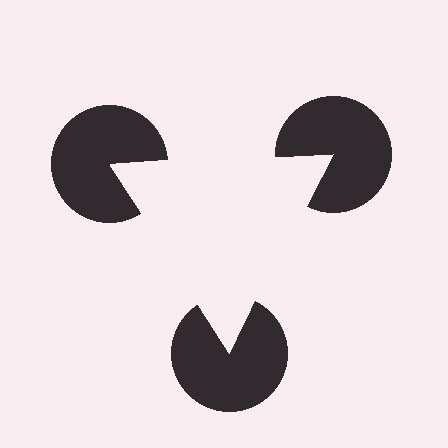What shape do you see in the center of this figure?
An illusory triangle — its edges are inferred from the aligned wedge cuts in the pac-man discs, not physically drawn.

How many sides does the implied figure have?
3 sides.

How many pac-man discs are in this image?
There are 3 — one at each vertex of the illusory triangle.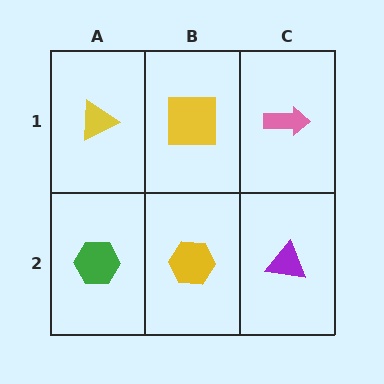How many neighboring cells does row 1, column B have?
3.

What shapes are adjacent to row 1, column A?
A green hexagon (row 2, column A), a yellow square (row 1, column B).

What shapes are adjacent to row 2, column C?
A pink arrow (row 1, column C), a yellow hexagon (row 2, column B).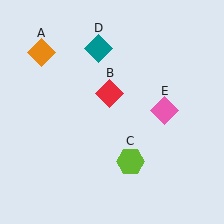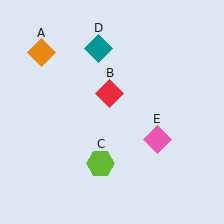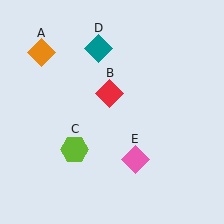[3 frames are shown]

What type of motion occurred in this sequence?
The lime hexagon (object C), pink diamond (object E) rotated clockwise around the center of the scene.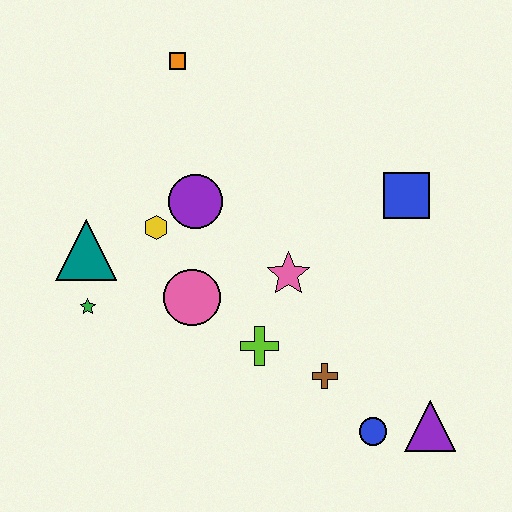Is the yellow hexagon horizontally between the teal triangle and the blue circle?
Yes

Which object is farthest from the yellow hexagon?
The purple triangle is farthest from the yellow hexagon.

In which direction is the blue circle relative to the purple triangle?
The blue circle is to the left of the purple triangle.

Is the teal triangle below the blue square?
Yes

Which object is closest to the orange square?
The purple circle is closest to the orange square.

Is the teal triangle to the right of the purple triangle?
No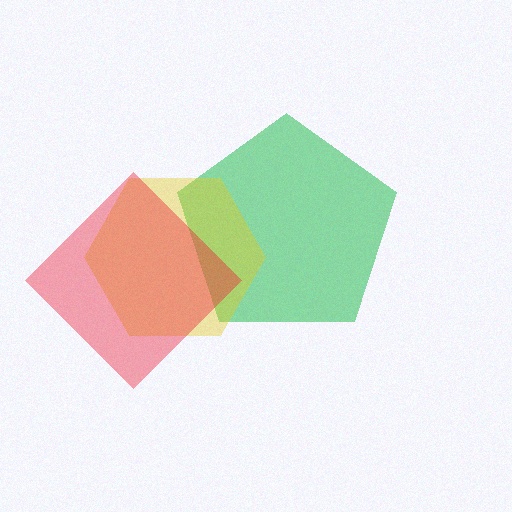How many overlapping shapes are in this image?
There are 3 overlapping shapes in the image.